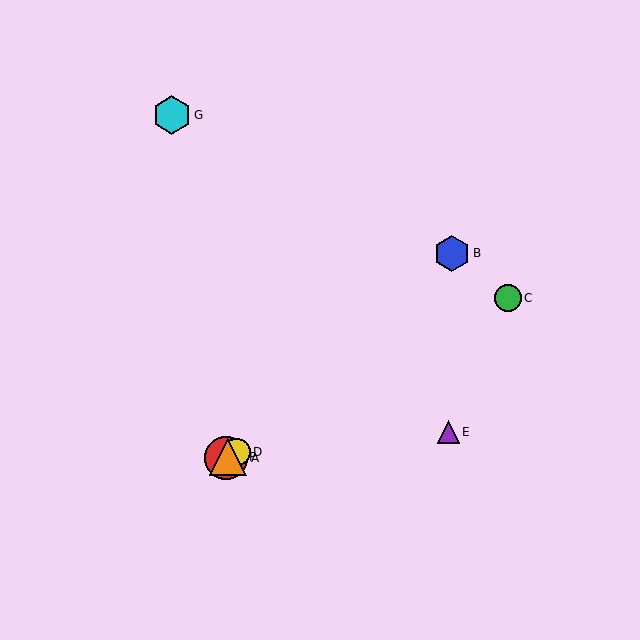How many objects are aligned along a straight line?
4 objects (A, C, D, F) are aligned along a straight line.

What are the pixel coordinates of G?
Object G is at (172, 115).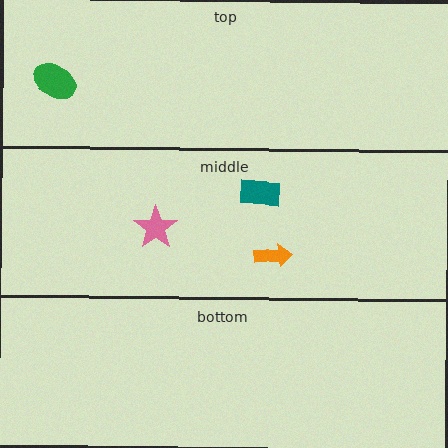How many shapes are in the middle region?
3.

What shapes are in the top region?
The green ellipse.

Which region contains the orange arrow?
The middle region.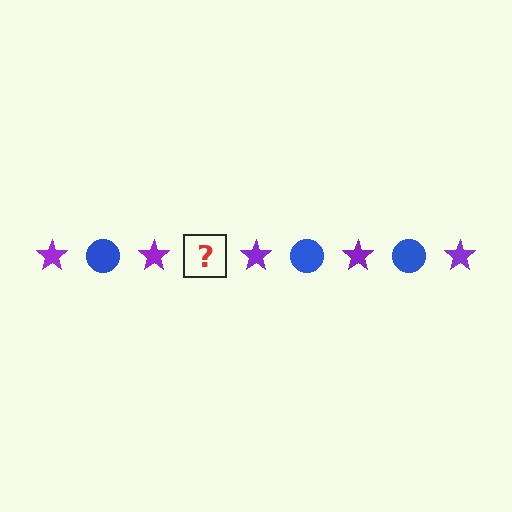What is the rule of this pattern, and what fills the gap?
The rule is that the pattern alternates between purple star and blue circle. The gap should be filled with a blue circle.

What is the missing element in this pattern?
The missing element is a blue circle.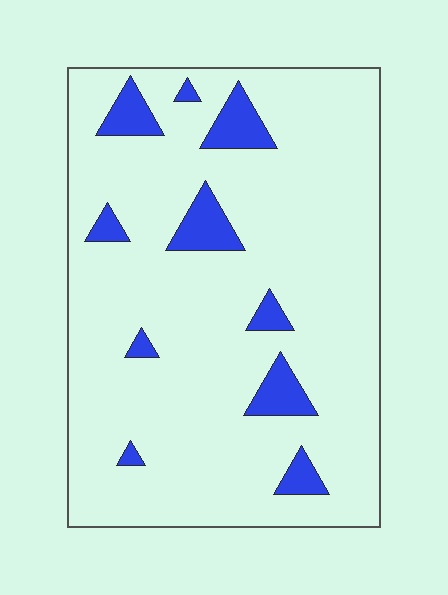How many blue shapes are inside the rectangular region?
10.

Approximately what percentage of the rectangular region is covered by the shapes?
Approximately 10%.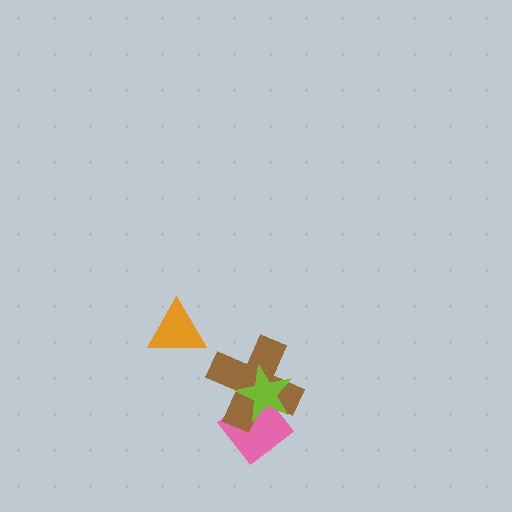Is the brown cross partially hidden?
Yes, it is partially covered by another shape.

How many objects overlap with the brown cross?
2 objects overlap with the brown cross.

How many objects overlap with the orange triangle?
0 objects overlap with the orange triangle.